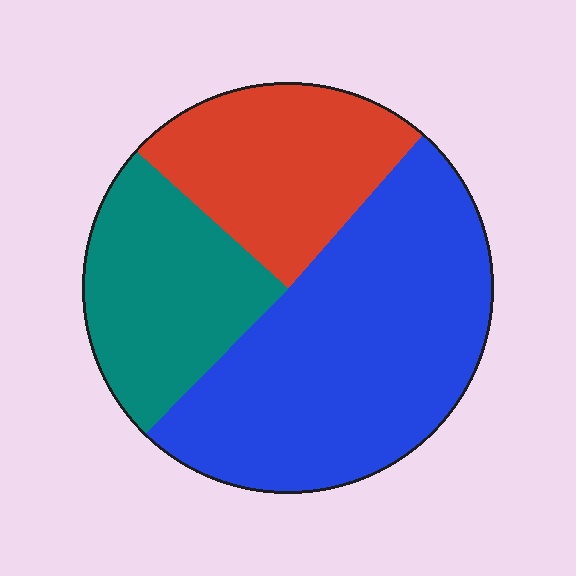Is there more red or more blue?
Blue.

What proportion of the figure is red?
Red covers roughly 25% of the figure.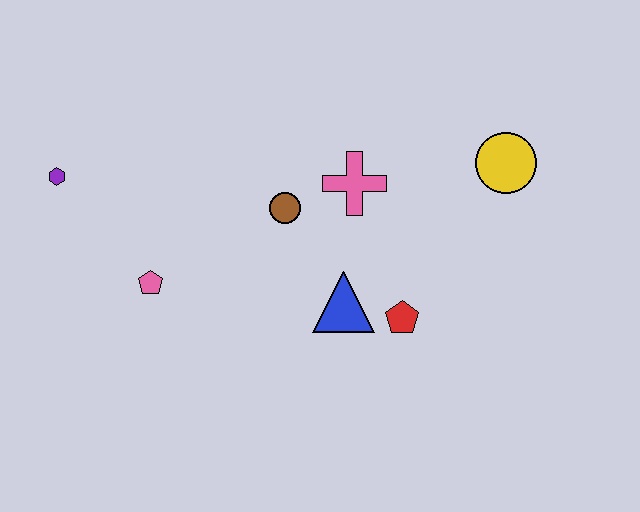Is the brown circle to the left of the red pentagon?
Yes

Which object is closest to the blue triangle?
The red pentagon is closest to the blue triangle.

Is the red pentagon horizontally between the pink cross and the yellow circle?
Yes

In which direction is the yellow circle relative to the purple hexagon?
The yellow circle is to the right of the purple hexagon.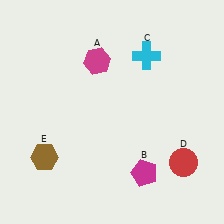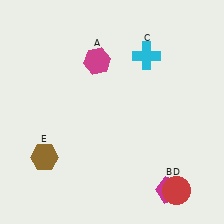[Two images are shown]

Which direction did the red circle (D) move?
The red circle (D) moved down.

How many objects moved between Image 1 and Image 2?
2 objects moved between the two images.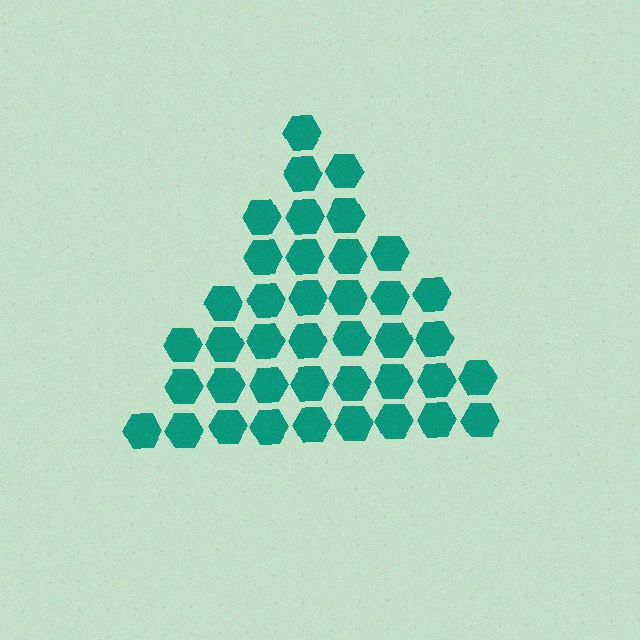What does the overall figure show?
The overall figure shows a triangle.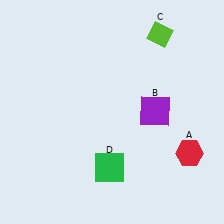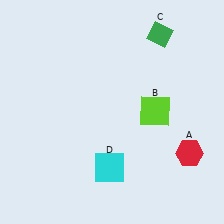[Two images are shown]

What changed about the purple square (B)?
In Image 1, B is purple. In Image 2, it changed to lime.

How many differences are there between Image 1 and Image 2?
There are 3 differences between the two images.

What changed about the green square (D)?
In Image 1, D is green. In Image 2, it changed to cyan.